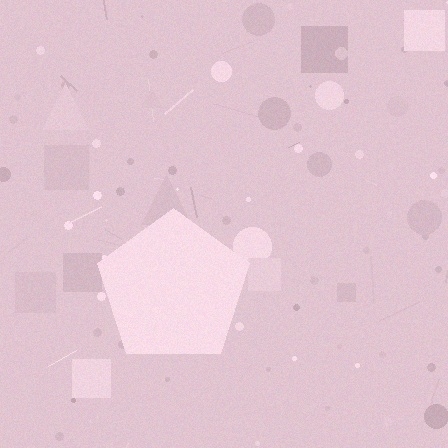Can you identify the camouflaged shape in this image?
The camouflaged shape is a pentagon.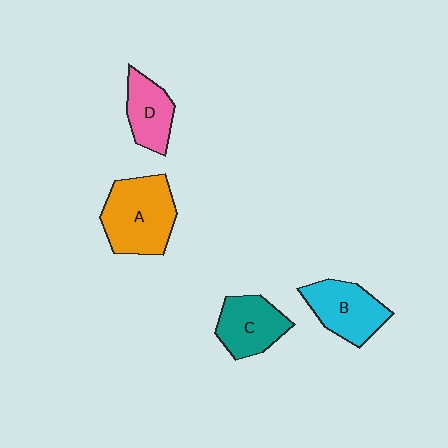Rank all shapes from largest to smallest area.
From largest to smallest: A (orange), B (cyan), C (teal), D (pink).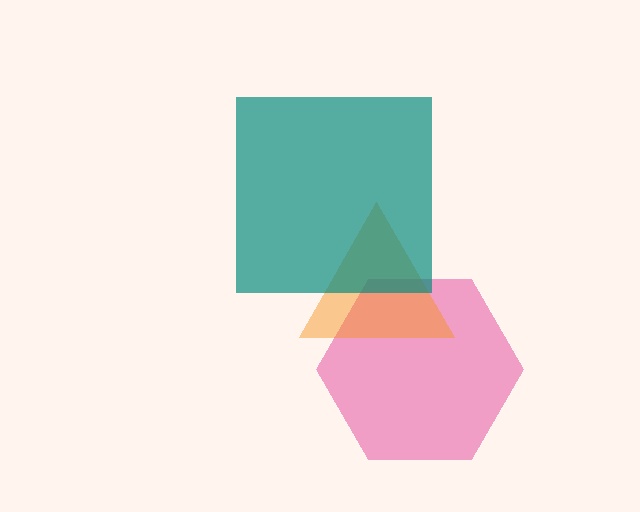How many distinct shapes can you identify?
There are 3 distinct shapes: a pink hexagon, an orange triangle, a teal square.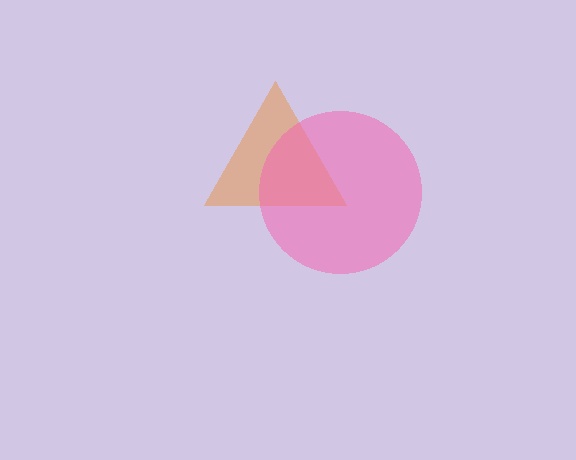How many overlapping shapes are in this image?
There are 2 overlapping shapes in the image.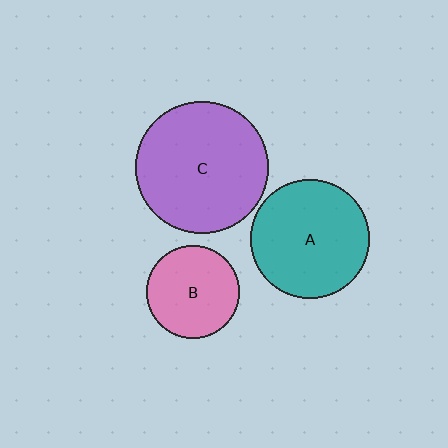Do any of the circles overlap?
No, none of the circles overlap.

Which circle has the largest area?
Circle C (purple).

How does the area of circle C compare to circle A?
Approximately 1.2 times.